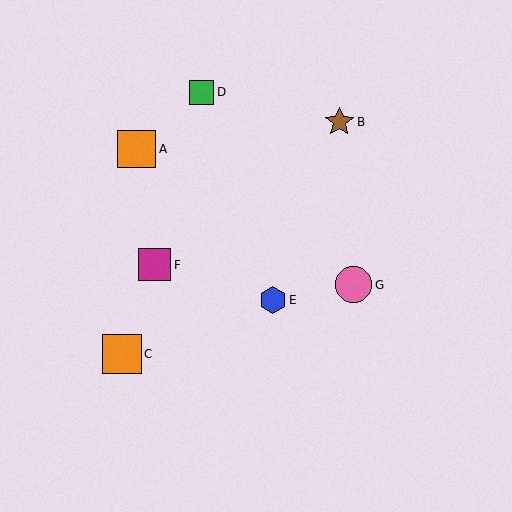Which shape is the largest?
The orange square (labeled C) is the largest.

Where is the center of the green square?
The center of the green square is at (201, 92).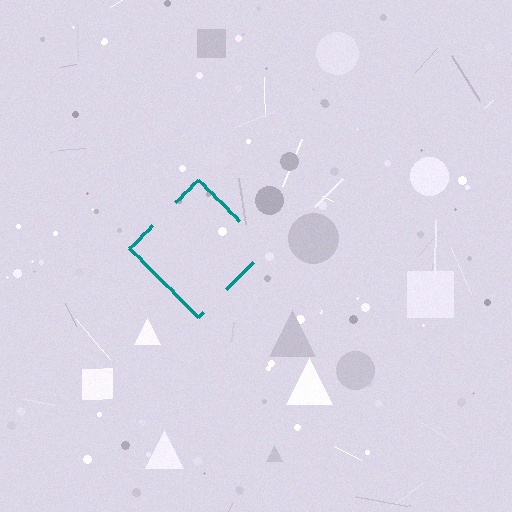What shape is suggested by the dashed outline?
The dashed outline suggests a diamond.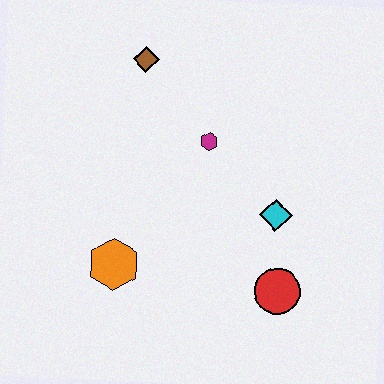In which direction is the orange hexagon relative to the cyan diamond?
The orange hexagon is to the left of the cyan diamond.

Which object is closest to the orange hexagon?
The magenta hexagon is closest to the orange hexagon.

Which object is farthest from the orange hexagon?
The brown diamond is farthest from the orange hexagon.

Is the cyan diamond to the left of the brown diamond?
No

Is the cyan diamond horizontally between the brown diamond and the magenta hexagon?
No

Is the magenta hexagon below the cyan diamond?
No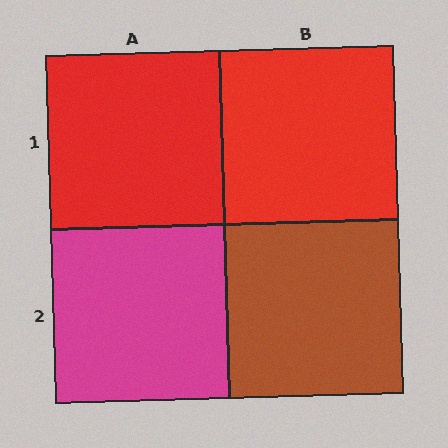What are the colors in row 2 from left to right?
Magenta, brown.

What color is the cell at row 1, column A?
Red.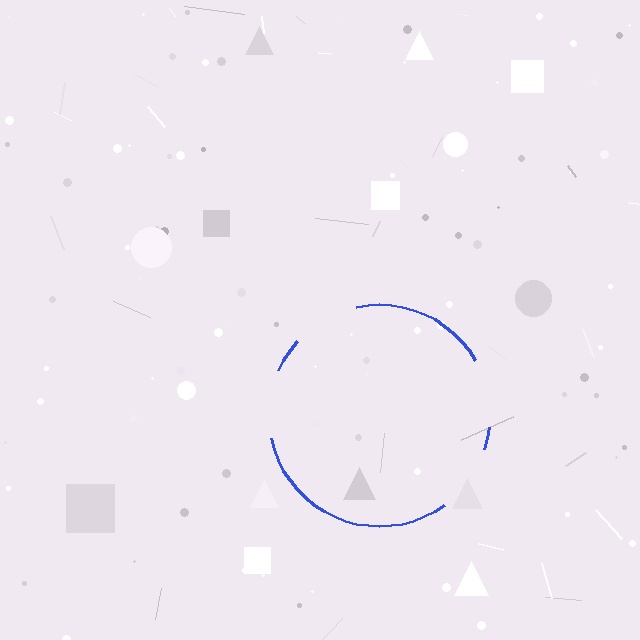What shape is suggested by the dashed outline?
The dashed outline suggests a circle.